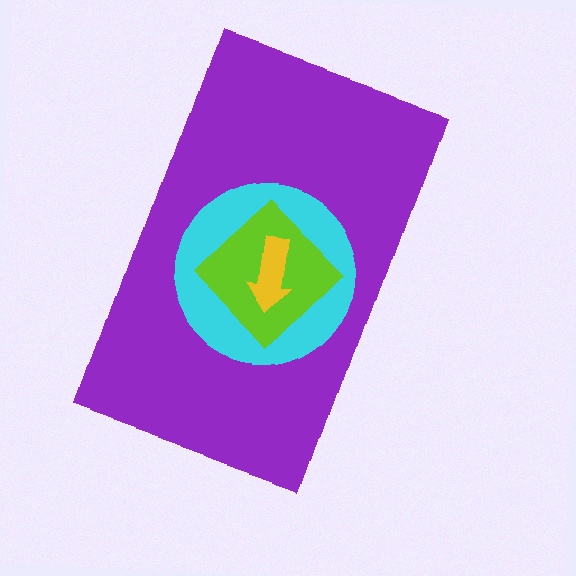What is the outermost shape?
The purple rectangle.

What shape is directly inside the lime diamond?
The yellow arrow.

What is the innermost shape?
The yellow arrow.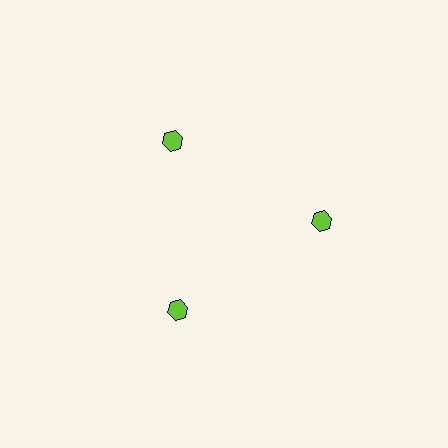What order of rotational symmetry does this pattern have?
This pattern has 3-fold rotational symmetry.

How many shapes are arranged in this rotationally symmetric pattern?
There are 3 shapes, arranged in 3 groups of 1.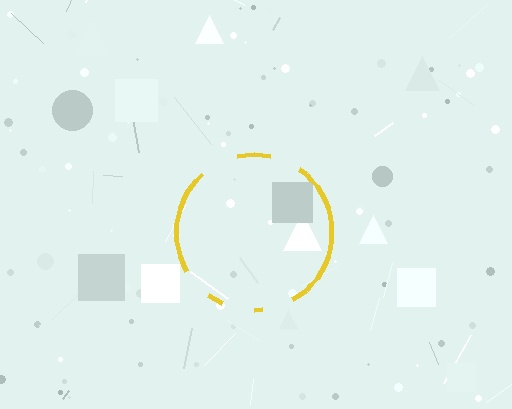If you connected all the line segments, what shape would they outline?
They would outline a circle.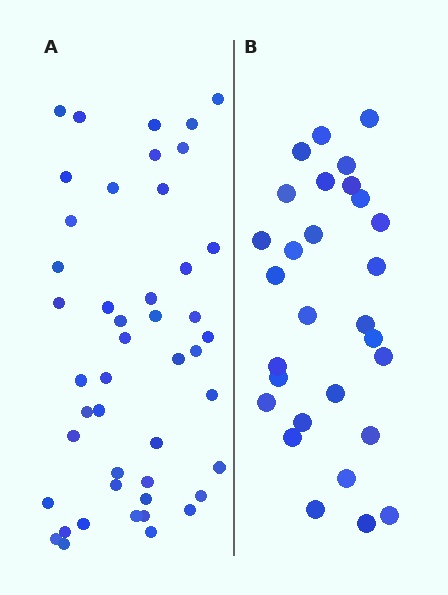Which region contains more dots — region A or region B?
Region A (the left region) has more dots.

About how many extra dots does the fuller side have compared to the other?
Region A has approximately 15 more dots than region B.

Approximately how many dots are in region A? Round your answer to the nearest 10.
About 50 dots. (The exact count is 46, which rounds to 50.)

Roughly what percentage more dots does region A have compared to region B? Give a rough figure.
About 60% more.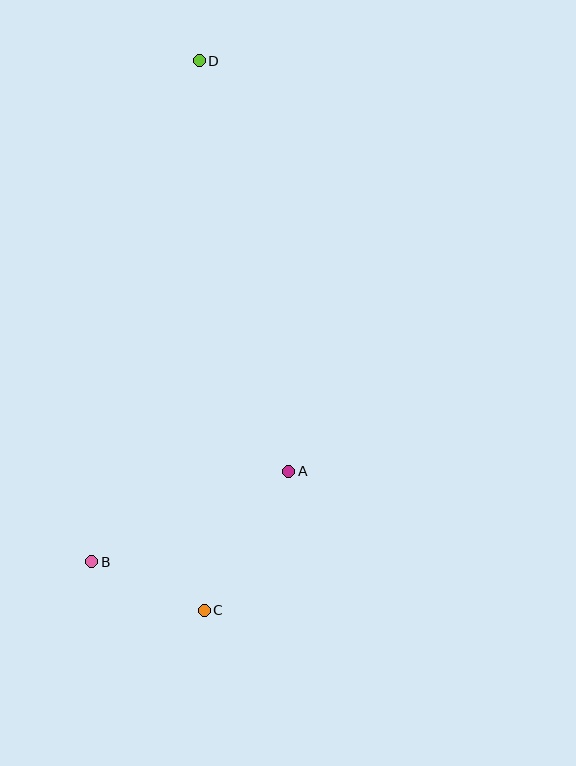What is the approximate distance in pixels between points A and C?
The distance between A and C is approximately 163 pixels.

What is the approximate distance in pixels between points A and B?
The distance between A and B is approximately 217 pixels.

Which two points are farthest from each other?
Points C and D are farthest from each other.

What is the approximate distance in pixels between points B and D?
The distance between B and D is approximately 513 pixels.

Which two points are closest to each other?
Points B and C are closest to each other.